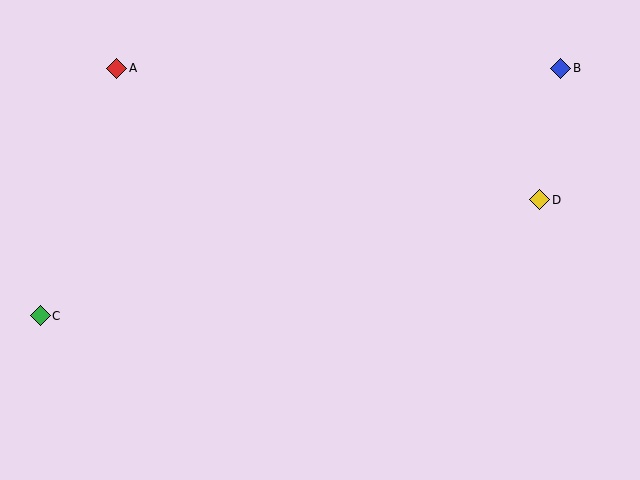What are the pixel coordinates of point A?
Point A is at (117, 68).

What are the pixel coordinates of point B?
Point B is at (561, 68).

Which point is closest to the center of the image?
Point D at (540, 200) is closest to the center.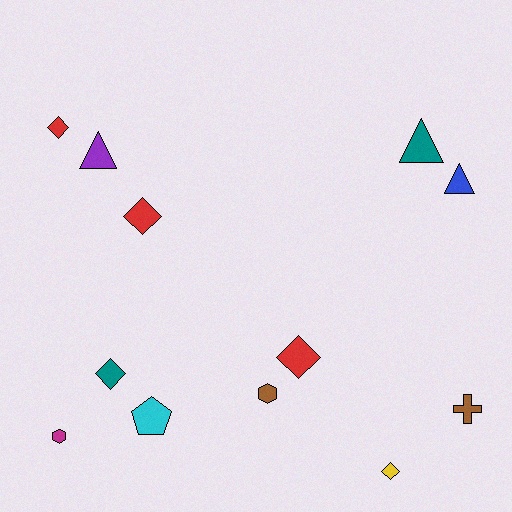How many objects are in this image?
There are 12 objects.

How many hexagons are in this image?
There are 2 hexagons.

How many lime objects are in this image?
There are no lime objects.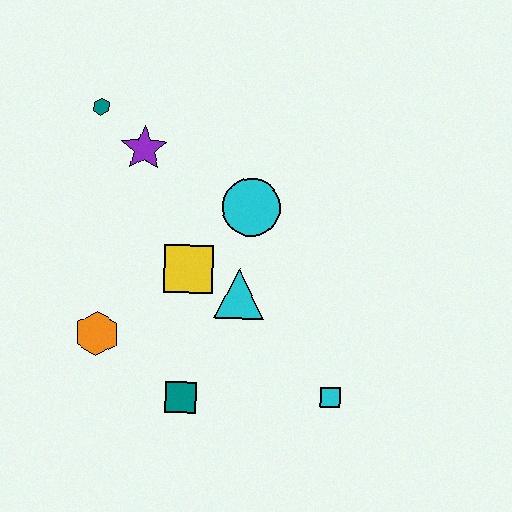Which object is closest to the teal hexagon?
The purple star is closest to the teal hexagon.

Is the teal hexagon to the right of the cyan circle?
No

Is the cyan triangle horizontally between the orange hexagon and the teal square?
No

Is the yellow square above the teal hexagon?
No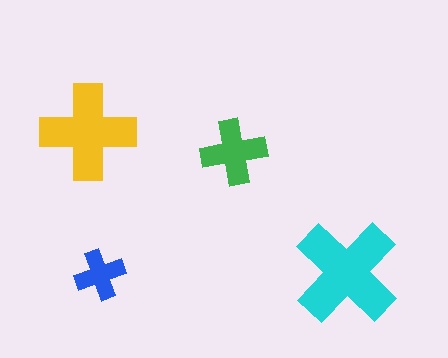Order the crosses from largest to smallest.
the cyan one, the yellow one, the green one, the blue one.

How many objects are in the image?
There are 4 objects in the image.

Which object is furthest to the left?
The yellow cross is leftmost.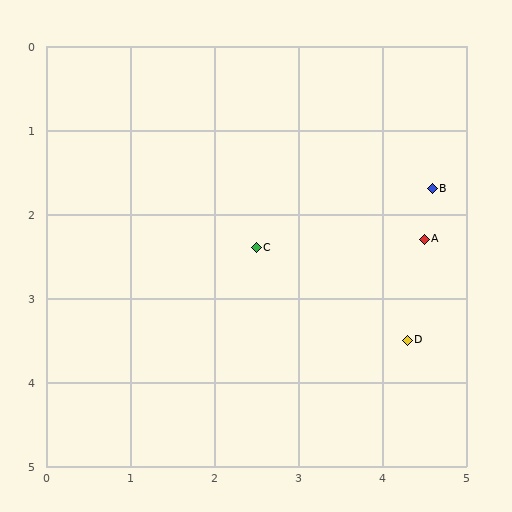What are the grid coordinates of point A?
Point A is at approximately (4.5, 2.3).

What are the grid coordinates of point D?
Point D is at approximately (4.3, 3.5).